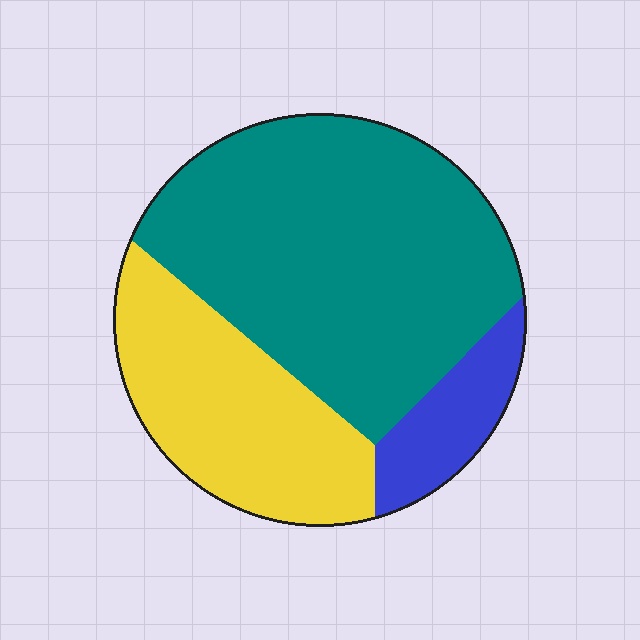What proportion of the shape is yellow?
Yellow takes up about one third (1/3) of the shape.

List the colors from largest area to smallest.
From largest to smallest: teal, yellow, blue.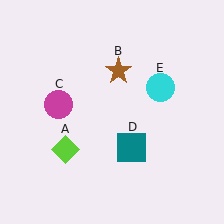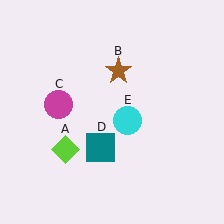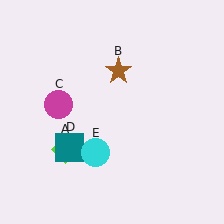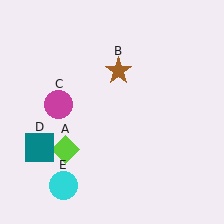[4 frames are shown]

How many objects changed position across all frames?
2 objects changed position: teal square (object D), cyan circle (object E).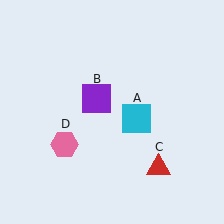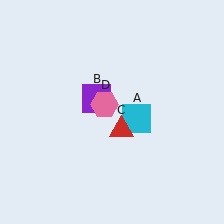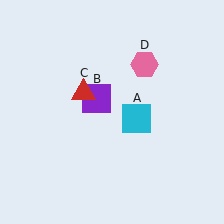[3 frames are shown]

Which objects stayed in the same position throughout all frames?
Cyan square (object A) and purple square (object B) remained stationary.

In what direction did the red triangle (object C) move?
The red triangle (object C) moved up and to the left.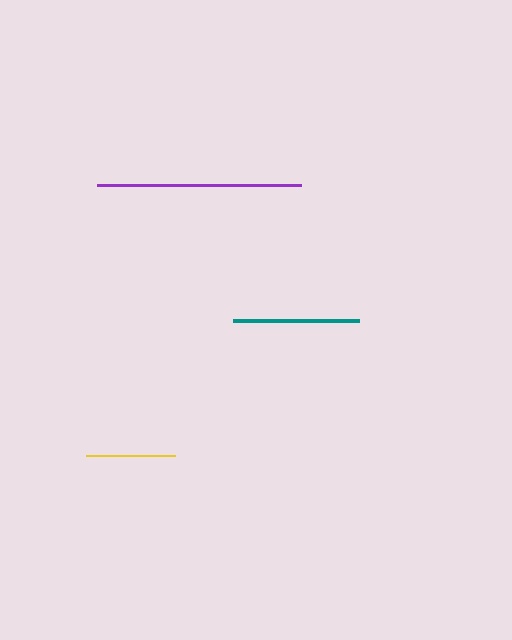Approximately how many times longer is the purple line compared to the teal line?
The purple line is approximately 1.6 times the length of the teal line.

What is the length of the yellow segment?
The yellow segment is approximately 90 pixels long.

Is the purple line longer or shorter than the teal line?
The purple line is longer than the teal line.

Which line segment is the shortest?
The yellow line is the shortest at approximately 90 pixels.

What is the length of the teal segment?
The teal segment is approximately 126 pixels long.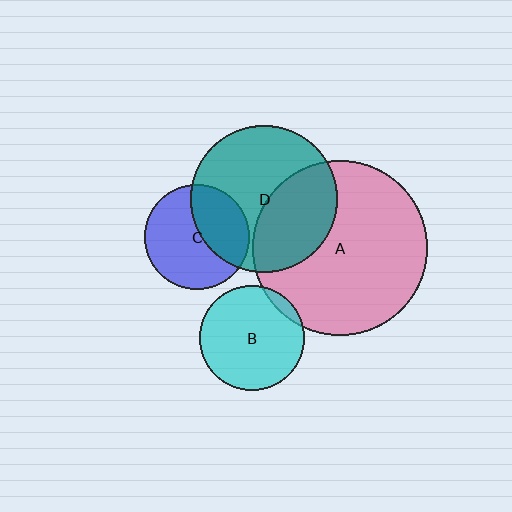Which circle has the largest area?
Circle A (pink).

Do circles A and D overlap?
Yes.